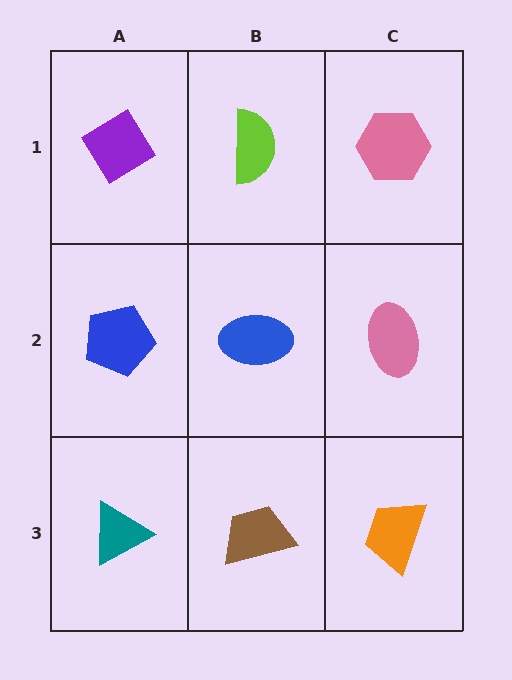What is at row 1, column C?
A pink hexagon.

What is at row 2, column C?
A pink ellipse.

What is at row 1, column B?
A lime semicircle.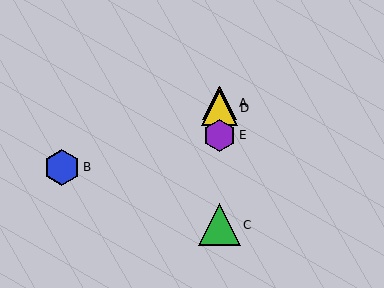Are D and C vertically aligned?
Yes, both are at x≈219.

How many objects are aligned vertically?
4 objects (A, C, D, E) are aligned vertically.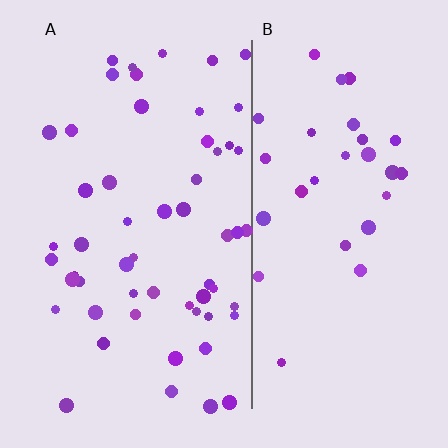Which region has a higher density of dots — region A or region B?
A (the left).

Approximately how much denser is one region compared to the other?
Approximately 1.8× — region A over region B.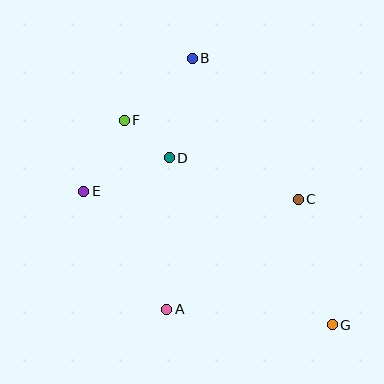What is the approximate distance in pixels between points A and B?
The distance between A and B is approximately 252 pixels.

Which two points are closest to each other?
Points D and F are closest to each other.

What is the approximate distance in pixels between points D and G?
The distance between D and G is approximately 233 pixels.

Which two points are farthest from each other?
Points B and G are farthest from each other.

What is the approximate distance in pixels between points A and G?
The distance between A and G is approximately 166 pixels.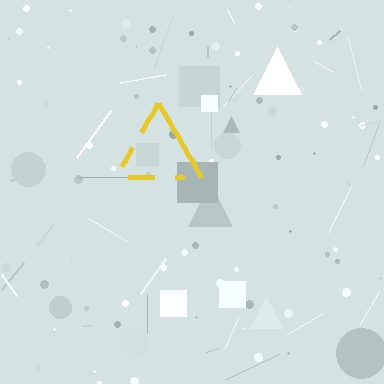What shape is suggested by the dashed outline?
The dashed outline suggests a triangle.